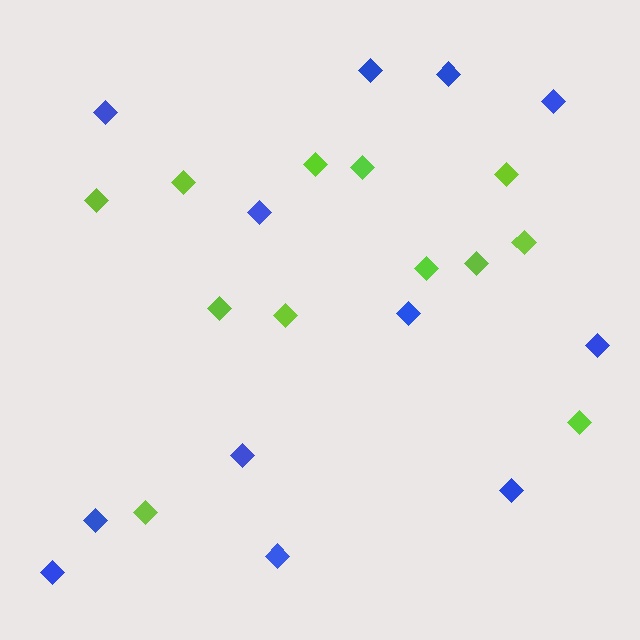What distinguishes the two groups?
There are 2 groups: one group of lime diamonds (12) and one group of blue diamonds (12).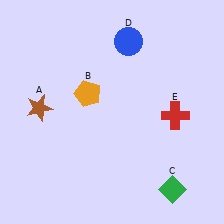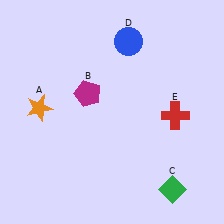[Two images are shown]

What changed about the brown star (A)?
In Image 1, A is brown. In Image 2, it changed to orange.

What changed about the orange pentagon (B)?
In Image 1, B is orange. In Image 2, it changed to magenta.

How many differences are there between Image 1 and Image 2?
There are 2 differences between the two images.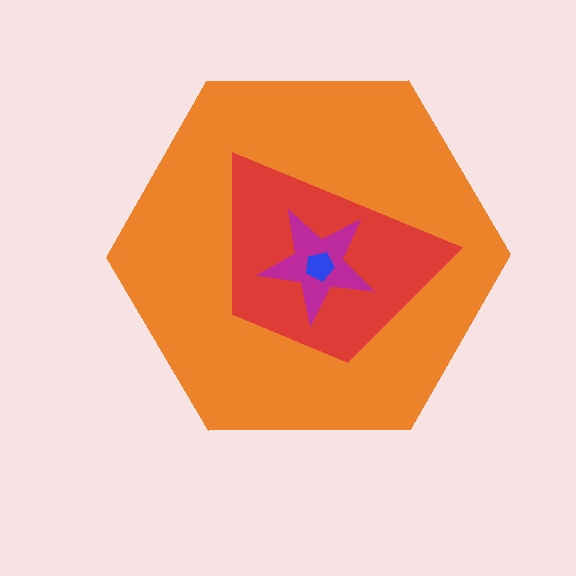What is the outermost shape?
The orange hexagon.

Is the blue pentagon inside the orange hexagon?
Yes.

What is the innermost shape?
The blue pentagon.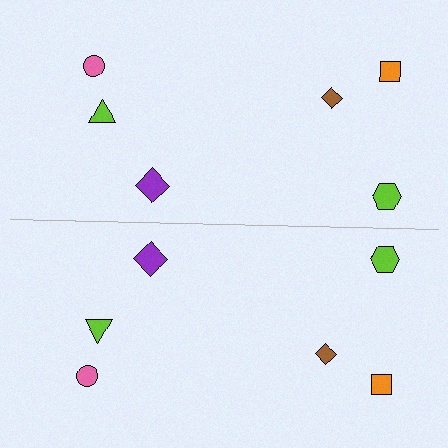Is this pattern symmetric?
Yes, this pattern has bilateral (reflection) symmetry.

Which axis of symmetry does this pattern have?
The pattern has a horizontal axis of symmetry running through the center of the image.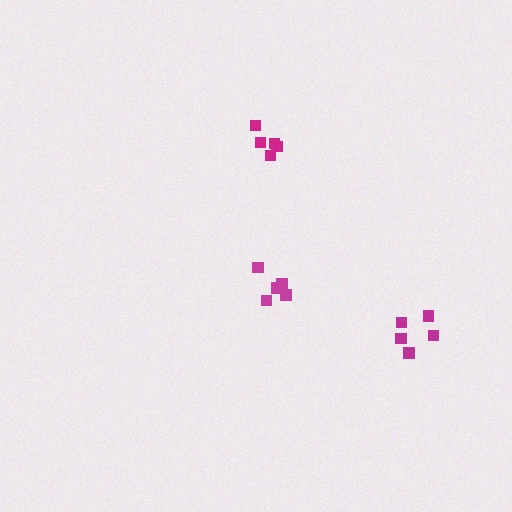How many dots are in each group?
Group 1: 5 dots, Group 2: 5 dots, Group 3: 5 dots (15 total).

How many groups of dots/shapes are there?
There are 3 groups.